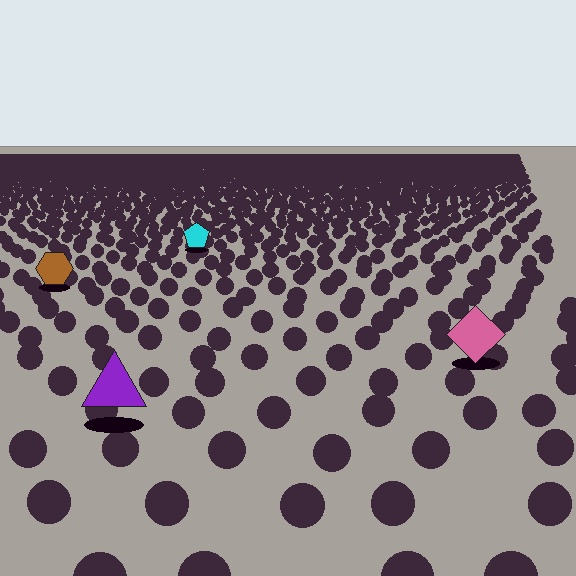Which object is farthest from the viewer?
The cyan pentagon is farthest from the viewer. It appears smaller and the ground texture around it is denser.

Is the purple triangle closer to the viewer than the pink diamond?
Yes. The purple triangle is closer — you can tell from the texture gradient: the ground texture is coarser near it.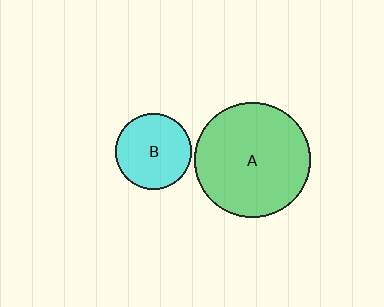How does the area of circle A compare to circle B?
Approximately 2.3 times.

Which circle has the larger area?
Circle A (green).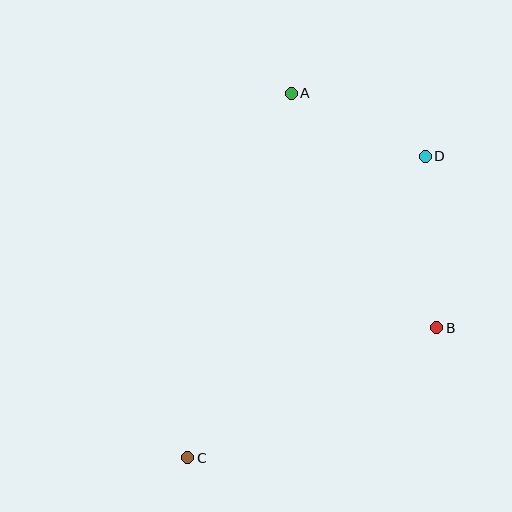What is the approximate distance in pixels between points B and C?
The distance between B and C is approximately 281 pixels.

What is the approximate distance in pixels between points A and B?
The distance between A and B is approximately 276 pixels.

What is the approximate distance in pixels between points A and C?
The distance between A and C is approximately 379 pixels.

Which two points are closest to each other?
Points A and D are closest to each other.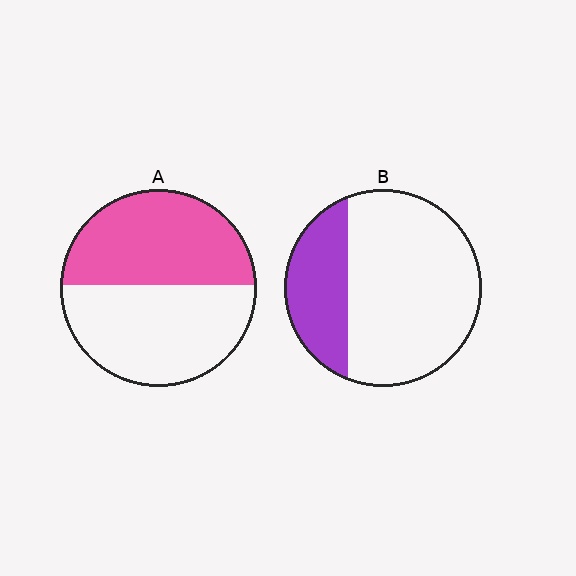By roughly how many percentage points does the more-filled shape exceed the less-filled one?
By roughly 20 percentage points (A over B).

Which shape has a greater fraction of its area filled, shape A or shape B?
Shape A.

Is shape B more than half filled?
No.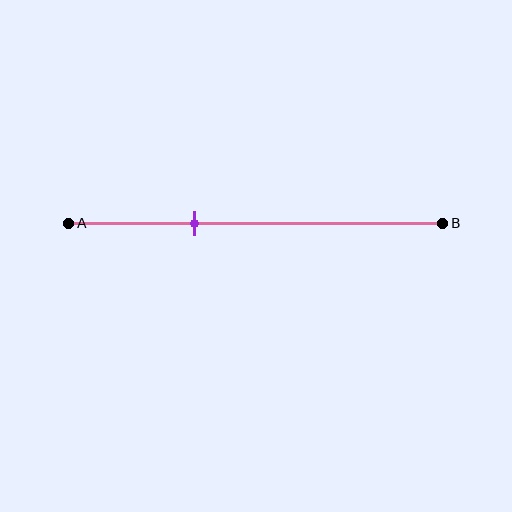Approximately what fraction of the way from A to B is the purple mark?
The purple mark is approximately 35% of the way from A to B.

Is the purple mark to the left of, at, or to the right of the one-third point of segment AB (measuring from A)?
The purple mark is approximately at the one-third point of segment AB.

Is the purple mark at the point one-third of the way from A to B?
Yes, the mark is approximately at the one-third point.